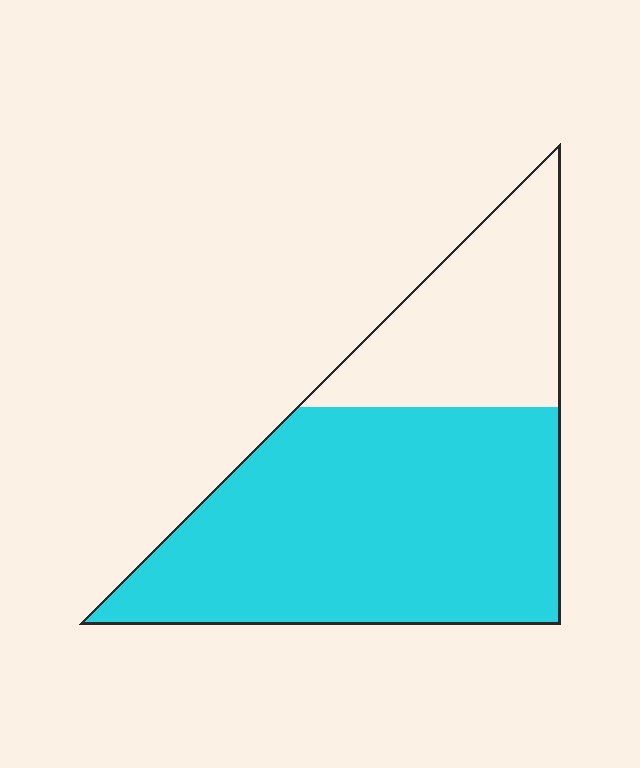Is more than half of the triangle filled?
Yes.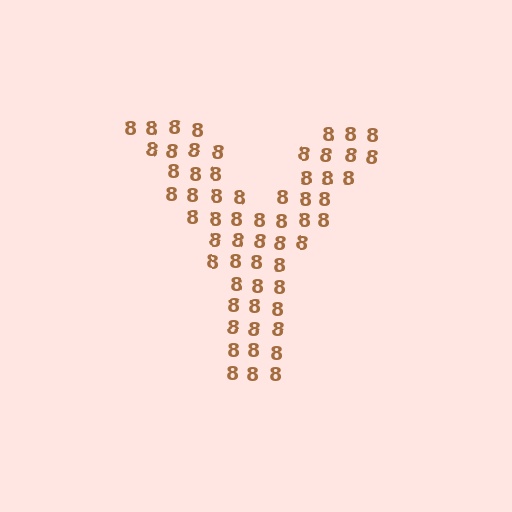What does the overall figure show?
The overall figure shows the letter Y.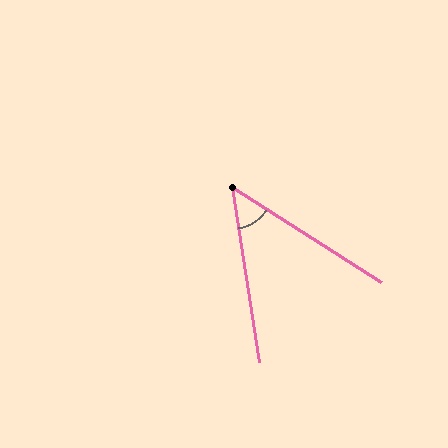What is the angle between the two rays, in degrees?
Approximately 49 degrees.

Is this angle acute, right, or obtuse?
It is acute.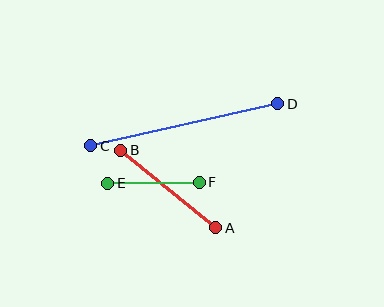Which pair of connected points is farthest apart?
Points C and D are farthest apart.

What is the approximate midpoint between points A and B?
The midpoint is at approximately (168, 189) pixels.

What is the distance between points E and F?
The distance is approximately 91 pixels.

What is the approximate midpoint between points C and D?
The midpoint is at approximately (184, 125) pixels.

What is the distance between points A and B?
The distance is approximately 123 pixels.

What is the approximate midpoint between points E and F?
The midpoint is at approximately (153, 183) pixels.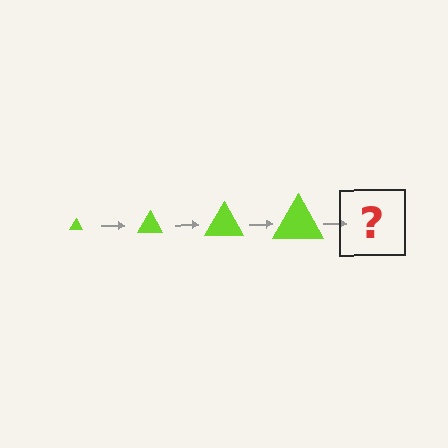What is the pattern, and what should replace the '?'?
The pattern is that the triangle gets progressively larger each step. The '?' should be a lime triangle, larger than the previous one.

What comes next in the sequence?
The next element should be a lime triangle, larger than the previous one.